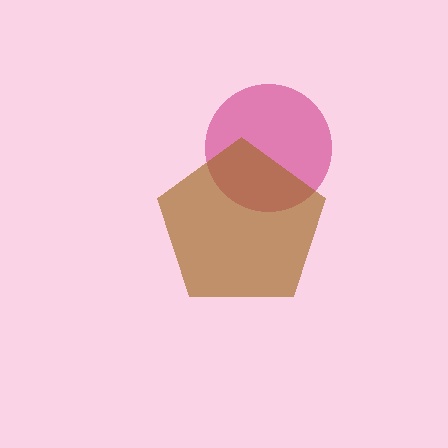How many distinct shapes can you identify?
There are 2 distinct shapes: a magenta circle, a brown pentagon.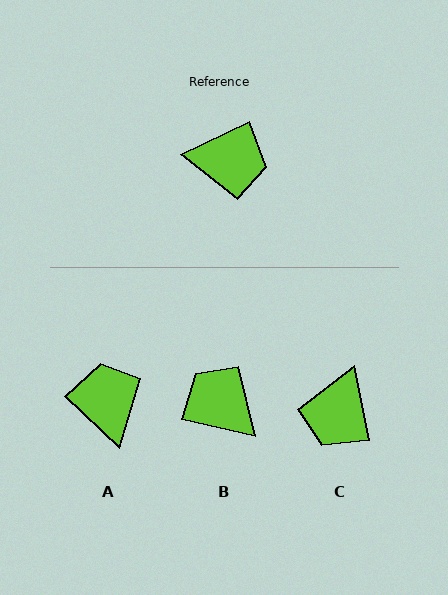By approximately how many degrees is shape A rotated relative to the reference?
Approximately 111 degrees counter-clockwise.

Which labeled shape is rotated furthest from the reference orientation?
B, about 141 degrees away.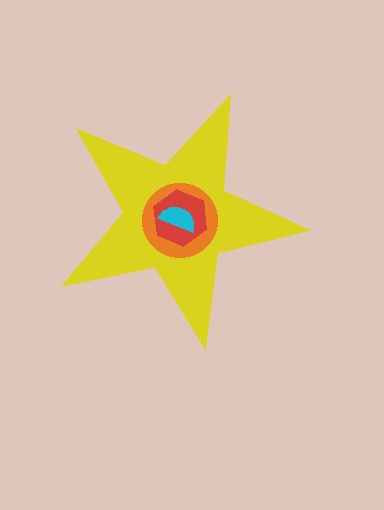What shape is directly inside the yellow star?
The orange circle.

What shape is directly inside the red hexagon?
The cyan semicircle.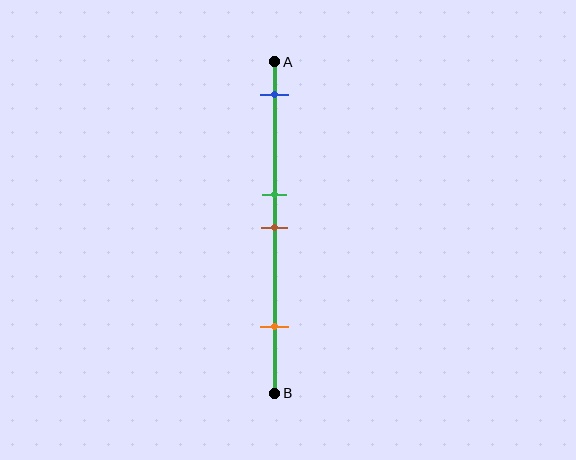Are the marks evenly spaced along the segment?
No, the marks are not evenly spaced.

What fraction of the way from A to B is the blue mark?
The blue mark is approximately 10% (0.1) of the way from A to B.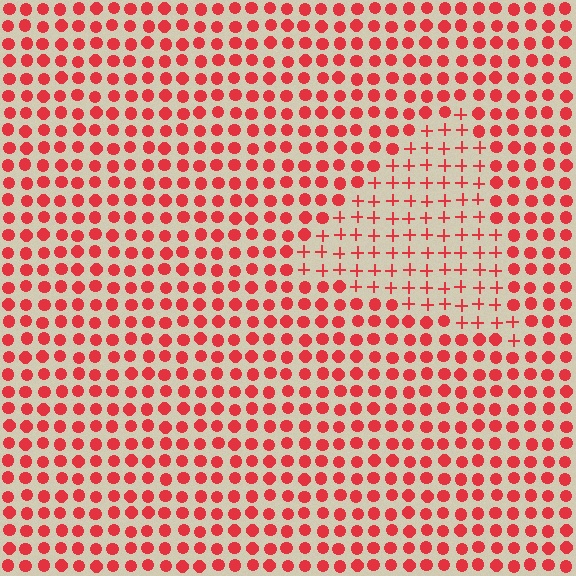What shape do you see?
I see a triangle.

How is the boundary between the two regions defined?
The boundary is defined by a change in element shape: plus signs inside vs. circles outside. All elements share the same color and spacing.